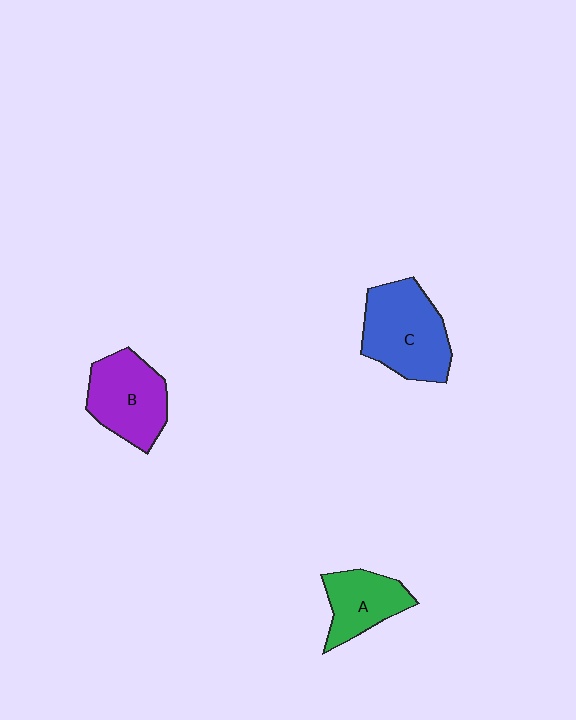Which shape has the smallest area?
Shape A (green).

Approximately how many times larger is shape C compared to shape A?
Approximately 1.5 times.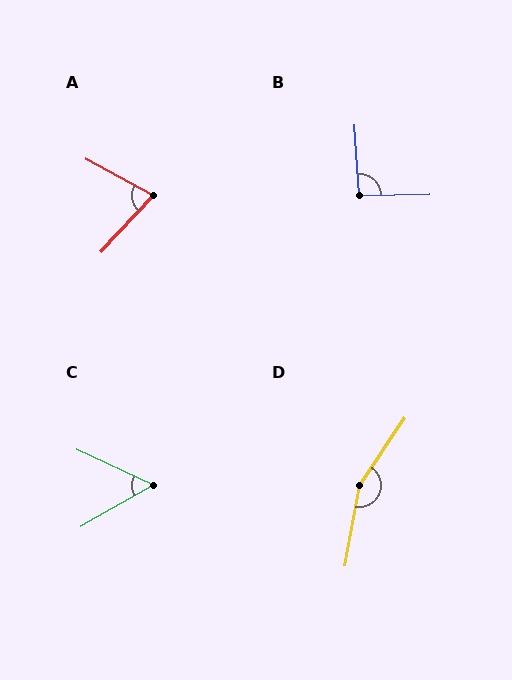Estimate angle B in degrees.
Approximately 93 degrees.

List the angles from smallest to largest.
C (54°), A (75°), B (93°), D (157°).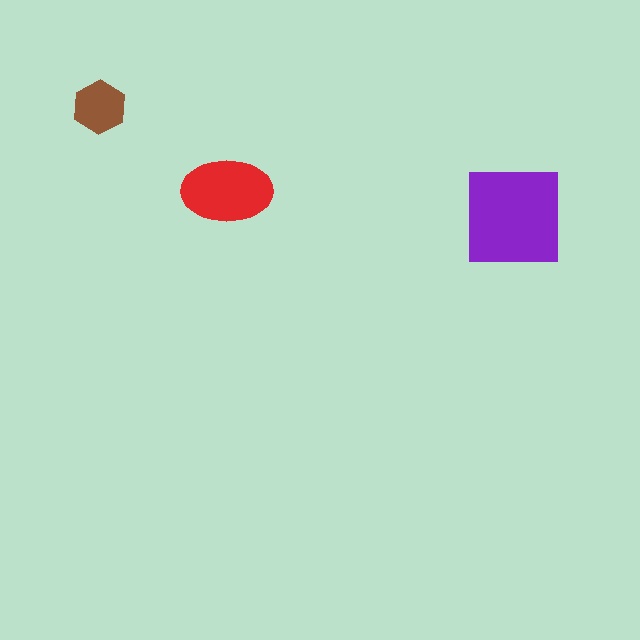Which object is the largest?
The purple square.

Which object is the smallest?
The brown hexagon.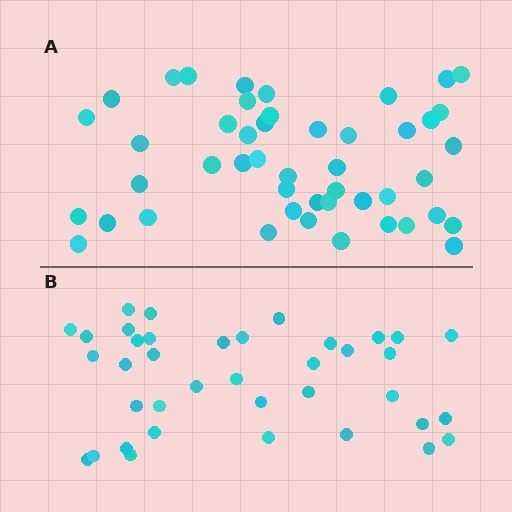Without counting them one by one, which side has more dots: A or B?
Region A (the top region) has more dots.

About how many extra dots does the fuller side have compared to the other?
Region A has roughly 8 or so more dots than region B.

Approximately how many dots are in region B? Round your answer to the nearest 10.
About 40 dots. (The exact count is 38, which rounds to 40.)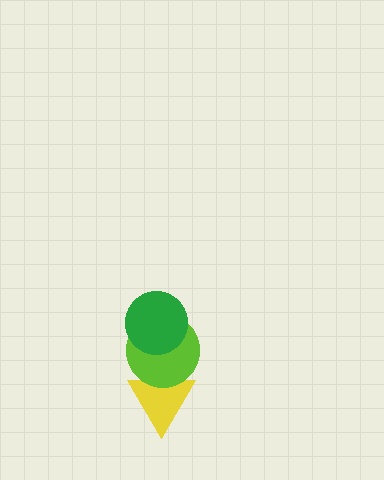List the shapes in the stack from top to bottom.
From top to bottom: the green circle, the lime circle, the yellow triangle.